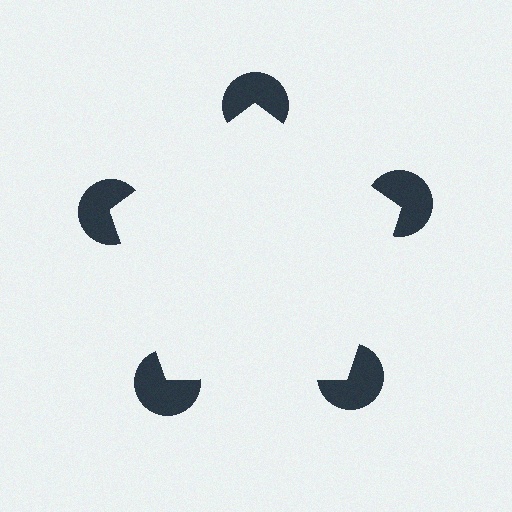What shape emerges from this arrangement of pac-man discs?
An illusory pentagon — its edges are inferred from the aligned wedge cuts in the pac-man discs, not physically drawn.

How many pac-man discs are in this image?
There are 5 — one at each vertex of the illusory pentagon.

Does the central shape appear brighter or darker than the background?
It typically appears slightly brighter than the background, even though no actual brightness change is drawn.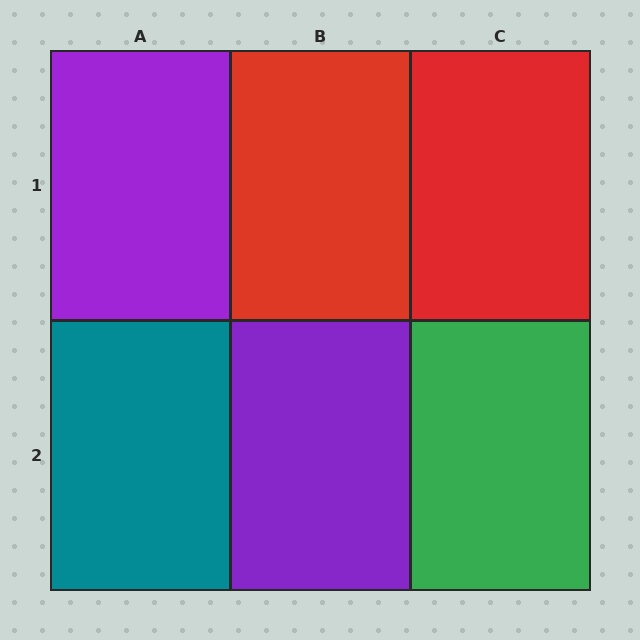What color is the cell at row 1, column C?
Red.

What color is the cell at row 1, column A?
Purple.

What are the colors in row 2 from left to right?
Teal, purple, green.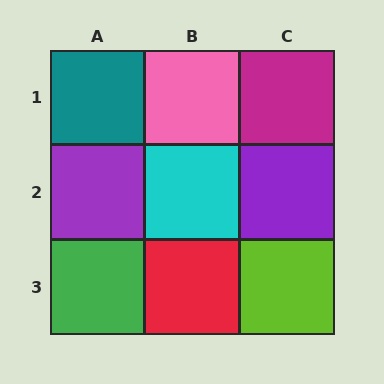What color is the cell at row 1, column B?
Pink.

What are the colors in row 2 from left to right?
Purple, cyan, purple.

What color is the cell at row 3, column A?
Green.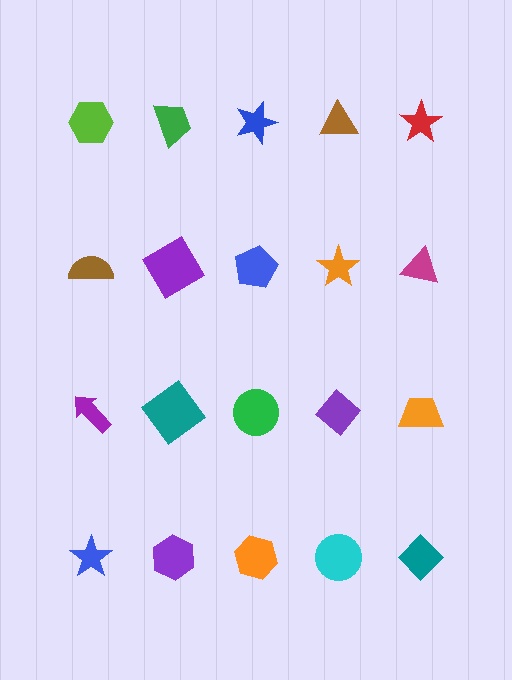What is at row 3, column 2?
A teal diamond.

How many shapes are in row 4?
5 shapes.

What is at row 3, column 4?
A purple diamond.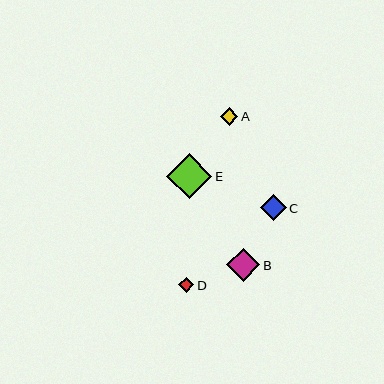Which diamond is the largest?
Diamond E is the largest with a size of approximately 45 pixels.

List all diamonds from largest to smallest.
From largest to smallest: E, B, C, A, D.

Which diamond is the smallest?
Diamond D is the smallest with a size of approximately 15 pixels.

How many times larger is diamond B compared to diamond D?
Diamond B is approximately 2.2 times the size of diamond D.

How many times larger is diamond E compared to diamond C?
Diamond E is approximately 1.8 times the size of diamond C.